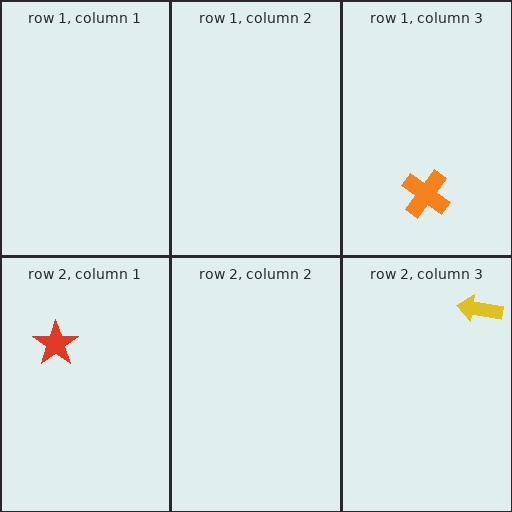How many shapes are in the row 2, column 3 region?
1.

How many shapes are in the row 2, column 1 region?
1.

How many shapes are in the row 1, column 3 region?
1.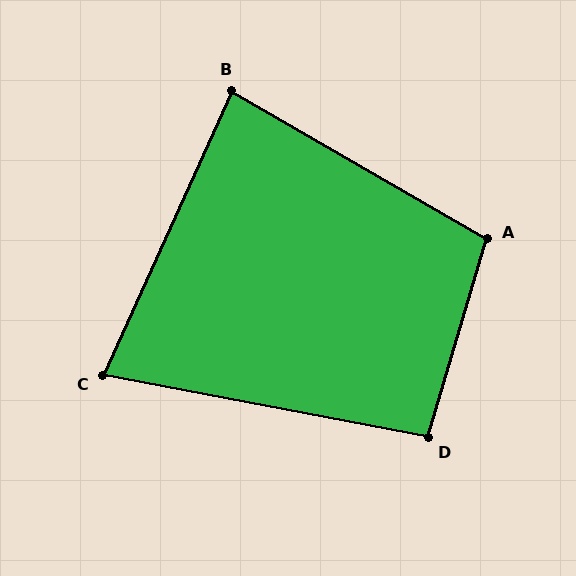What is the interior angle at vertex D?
Approximately 96 degrees (obtuse).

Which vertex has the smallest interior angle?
C, at approximately 76 degrees.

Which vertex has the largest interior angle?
A, at approximately 104 degrees.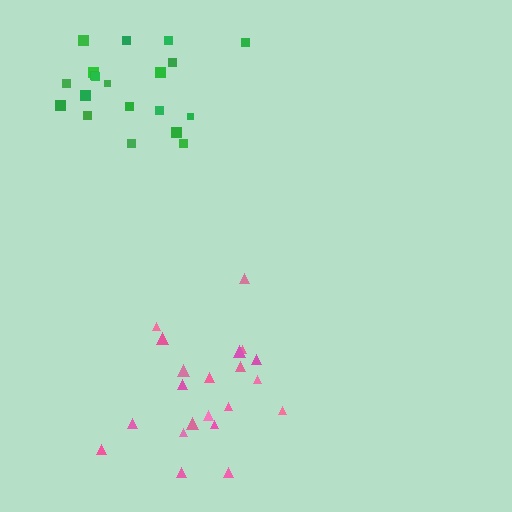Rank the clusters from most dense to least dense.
green, pink.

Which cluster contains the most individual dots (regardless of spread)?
Pink (21).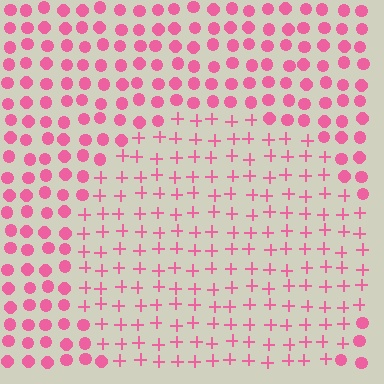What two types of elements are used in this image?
The image uses plus signs inside the circle region and circles outside it.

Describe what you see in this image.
The image is filled with small pink elements arranged in a uniform grid. A circle-shaped region contains plus signs, while the surrounding area contains circles. The boundary is defined purely by the change in element shape.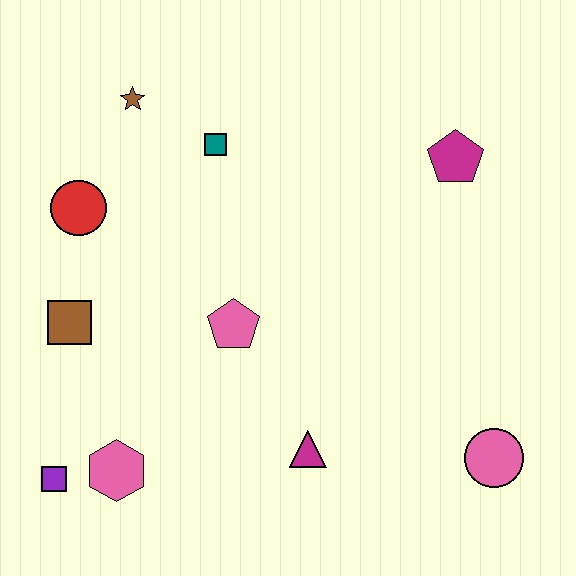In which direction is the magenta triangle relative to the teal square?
The magenta triangle is below the teal square.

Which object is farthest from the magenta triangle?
The brown star is farthest from the magenta triangle.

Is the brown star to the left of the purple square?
No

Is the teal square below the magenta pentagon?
No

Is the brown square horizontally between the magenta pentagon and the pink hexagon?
No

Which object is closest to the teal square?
The brown star is closest to the teal square.